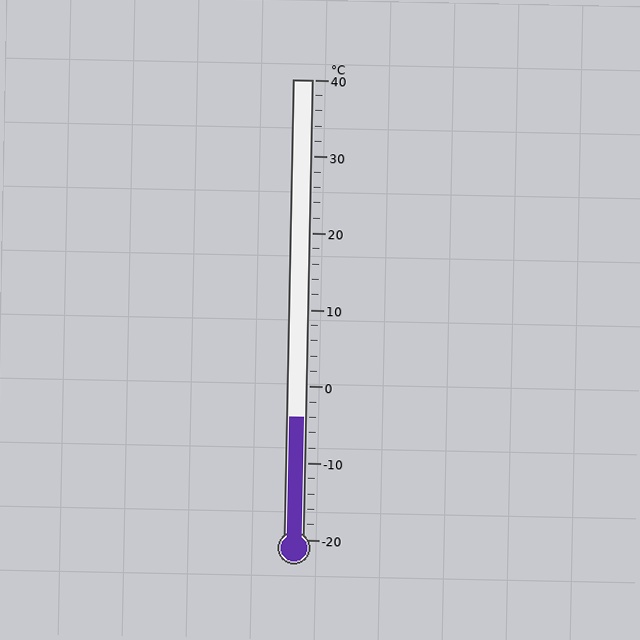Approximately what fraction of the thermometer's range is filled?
The thermometer is filled to approximately 25% of its range.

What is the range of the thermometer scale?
The thermometer scale ranges from -20°C to 40°C.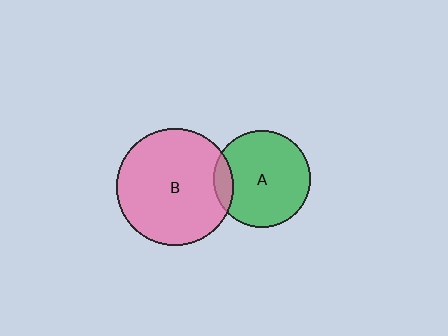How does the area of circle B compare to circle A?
Approximately 1.5 times.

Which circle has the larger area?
Circle B (pink).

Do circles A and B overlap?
Yes.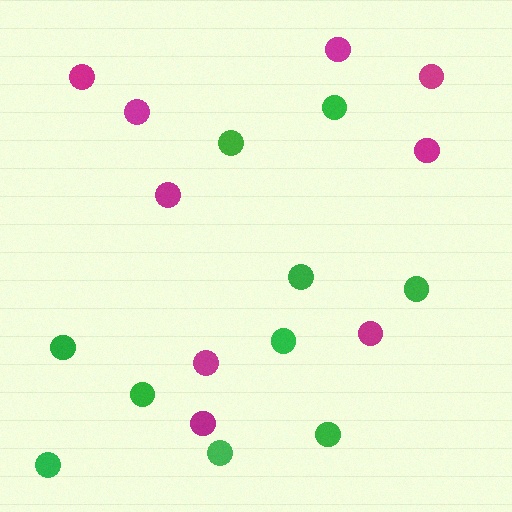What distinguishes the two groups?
There are 2 groups: one group of green circles (10) and one group of magenta circles (9).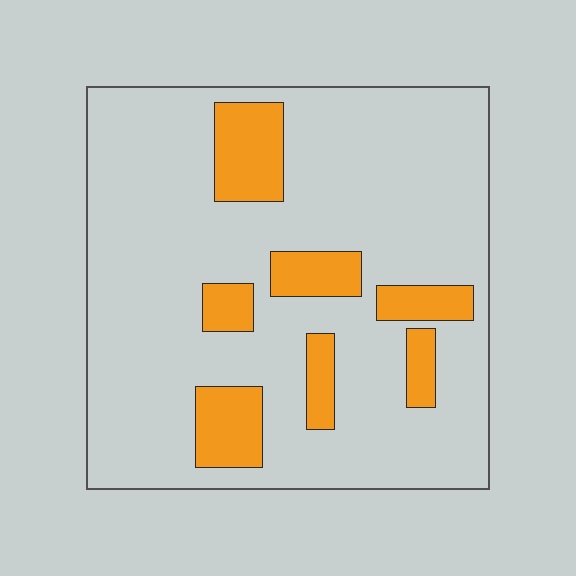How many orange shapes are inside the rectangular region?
7.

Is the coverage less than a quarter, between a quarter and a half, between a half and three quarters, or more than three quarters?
Less than a quarter.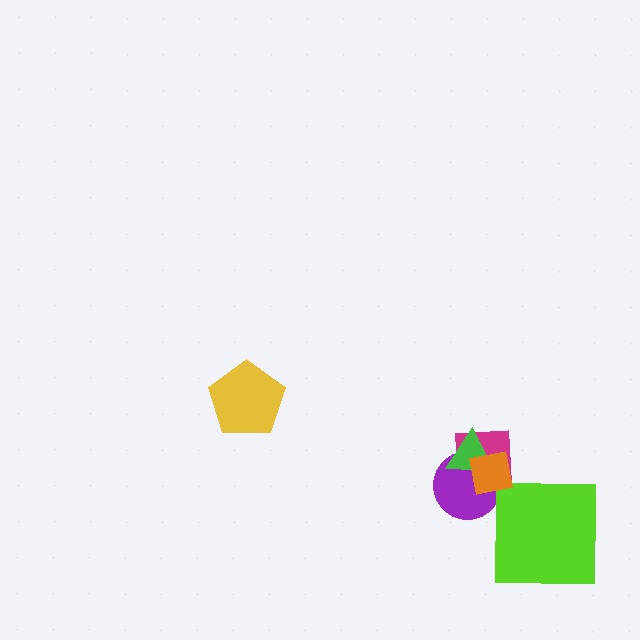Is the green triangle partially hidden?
Yes, it is partially covered by another shape.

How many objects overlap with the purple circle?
3 objects overlap with the purple circle.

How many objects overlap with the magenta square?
3 objects overlap with the magenta square.